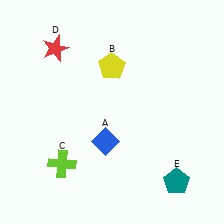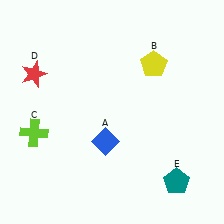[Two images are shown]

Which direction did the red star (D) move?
The red star (D) moved down.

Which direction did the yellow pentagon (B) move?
The yellow pentagon (B) moved right.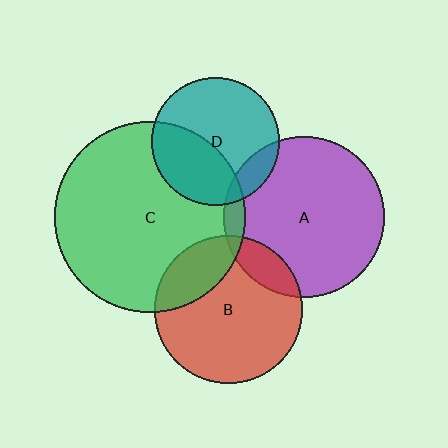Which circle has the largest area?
Circle C (green).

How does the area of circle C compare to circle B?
Approximately 1.7 times.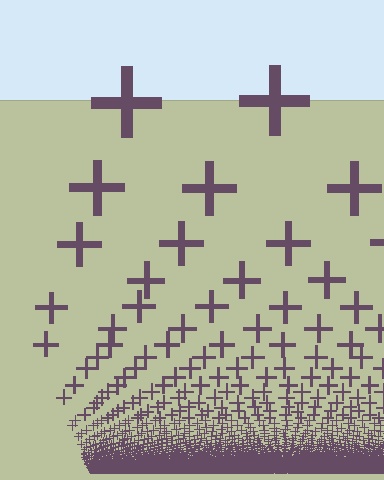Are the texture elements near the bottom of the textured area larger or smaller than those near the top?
Smaller. The gradient is inverted — elements near the bottom are smaller and denser.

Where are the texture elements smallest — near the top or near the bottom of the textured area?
Near the bottom.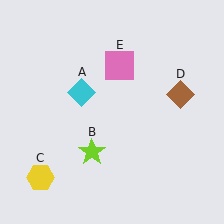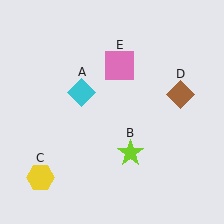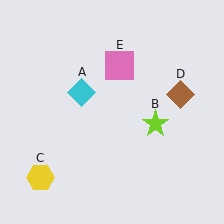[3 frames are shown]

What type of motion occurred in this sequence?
The lime star (object B) rotated counterclockwise around the center of the scene.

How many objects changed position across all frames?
1 object changed position: lime star (object B).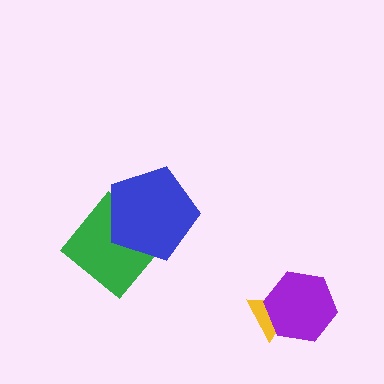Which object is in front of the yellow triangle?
The purple hexagon is in front of the yellow triangle.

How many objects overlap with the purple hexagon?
1 object overlaps with the purple hexagon.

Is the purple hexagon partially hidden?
No, no other shape covers it.